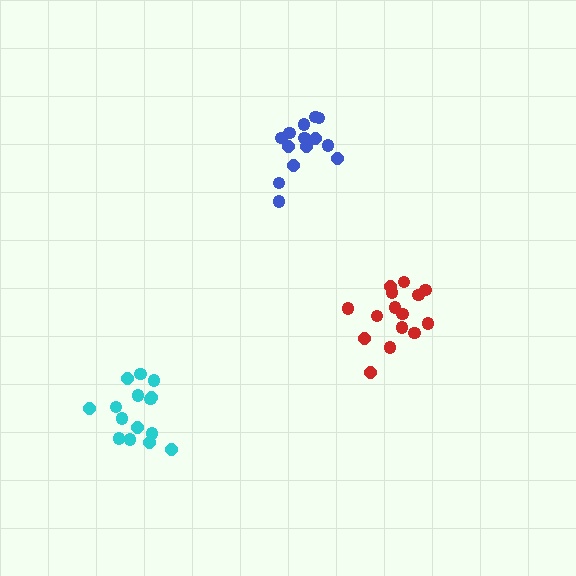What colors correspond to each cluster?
The clusters are colored: cyan, blue, red.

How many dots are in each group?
Group 1: 15 dots, Group 2: 14 dots, Group 3: 15 dots (44 total).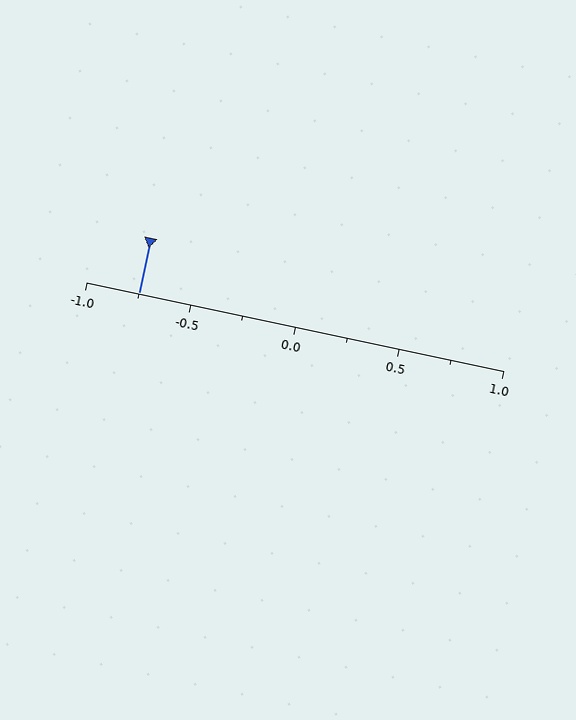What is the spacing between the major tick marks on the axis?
The major ticks are spaced 0.5 apart.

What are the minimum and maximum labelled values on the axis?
The axis runs from -1.0 to 1.0.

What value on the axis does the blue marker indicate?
The marker indicates approximately -0.75.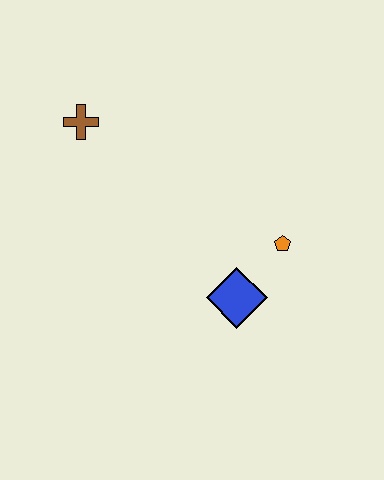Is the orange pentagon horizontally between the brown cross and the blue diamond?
No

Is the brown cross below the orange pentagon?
No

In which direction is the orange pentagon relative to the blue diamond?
The orange pentagon is above the blue diamond.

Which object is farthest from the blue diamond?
The brown cross is farthest from the blue diamond.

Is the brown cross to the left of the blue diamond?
Yes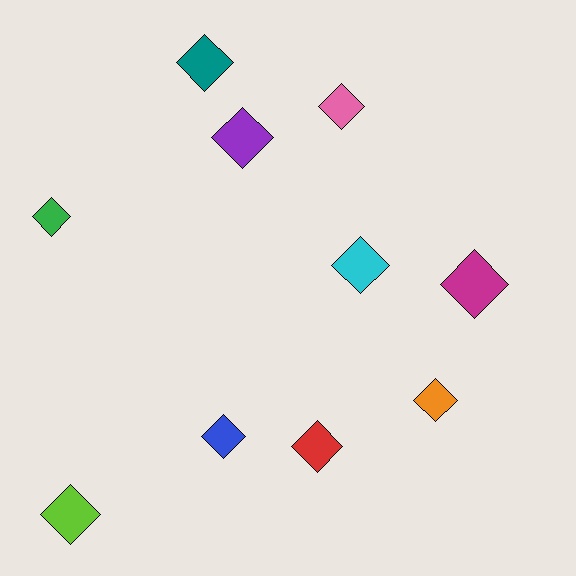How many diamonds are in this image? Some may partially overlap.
There are 10 diamonds.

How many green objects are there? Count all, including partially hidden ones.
There is 1 green object.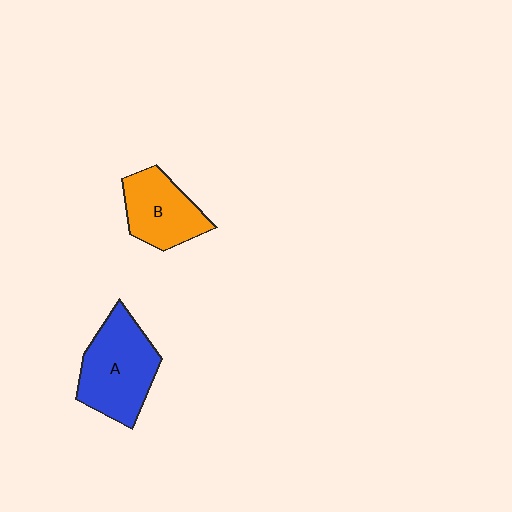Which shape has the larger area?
Shape A (blue).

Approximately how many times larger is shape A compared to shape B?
Approximately 1.4 times.